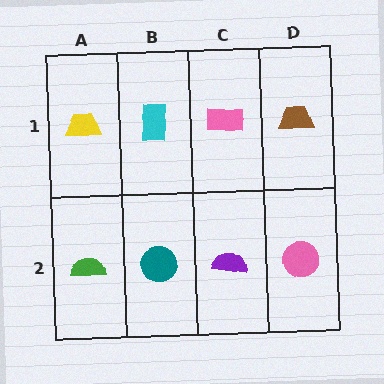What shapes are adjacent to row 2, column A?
A yellow trapezoid (row 1, column A), a teal circle (row 2, column B).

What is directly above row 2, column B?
A cyan rectangle.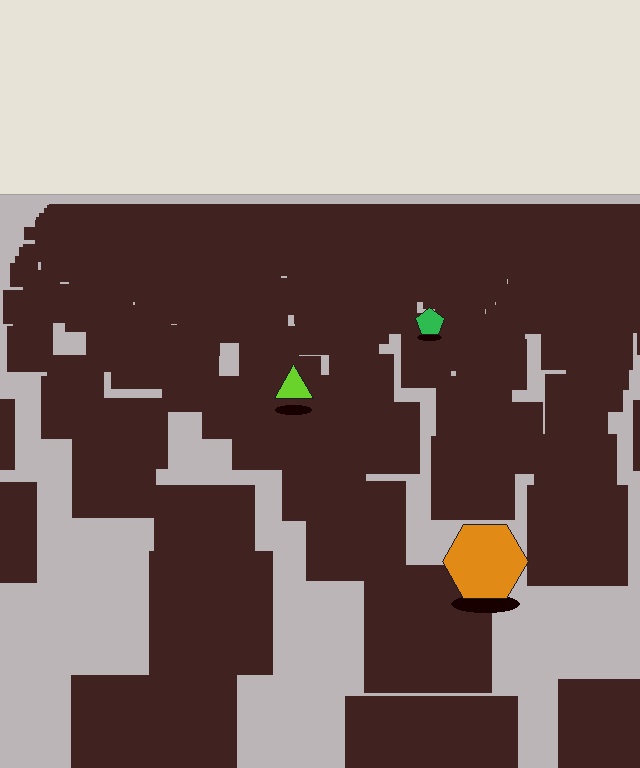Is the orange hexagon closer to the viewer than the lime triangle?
Yes. The orange hexagon is closer — you can tell from the texture gradient: the ground texture is coarser near it.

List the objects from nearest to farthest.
From nearest to farthest: the orange hexagon, the lime triangle, the green pentagon.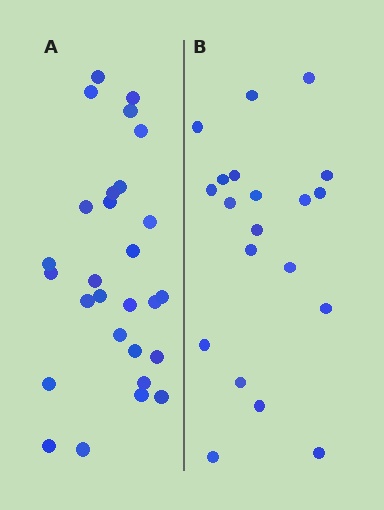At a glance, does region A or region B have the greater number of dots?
Region A (the left region) has more dots.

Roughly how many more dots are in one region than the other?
Region A has roughly 8 or so more dots than region B.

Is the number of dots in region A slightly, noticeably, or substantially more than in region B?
Region A has noticeably more, but not dramatically so. The ratio is roughly 1.4 to 1.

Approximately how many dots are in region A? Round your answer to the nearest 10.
About 30 dots. (The exact count is 28, which rounds to 30.)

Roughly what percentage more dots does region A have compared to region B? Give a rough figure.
About 40% more.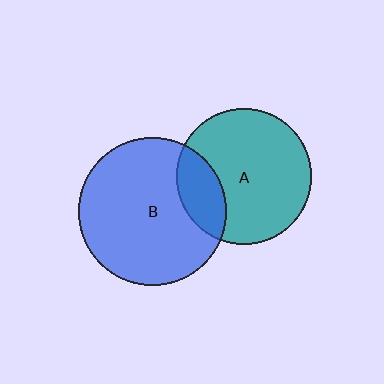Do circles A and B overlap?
Yes.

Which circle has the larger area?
Circle B (blue).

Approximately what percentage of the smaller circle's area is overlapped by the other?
Approximately 20%.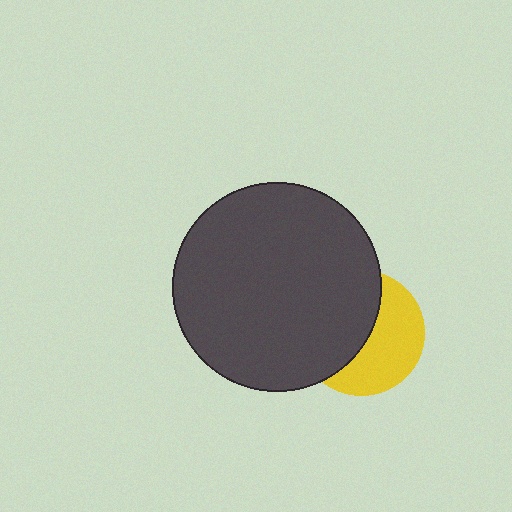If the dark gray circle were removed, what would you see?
You would see the complete yellow circle.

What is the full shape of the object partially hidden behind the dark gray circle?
The partially hidden object is a yellow circle.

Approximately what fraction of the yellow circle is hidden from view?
Roughly 52% of the yellow circle is hidden behind the dark gray circle.